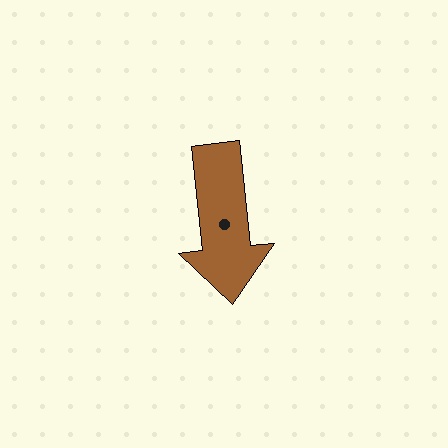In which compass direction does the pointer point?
South.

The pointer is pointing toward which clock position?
Roughly 6 o'clock.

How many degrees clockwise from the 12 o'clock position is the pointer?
Approximately 174 degrees.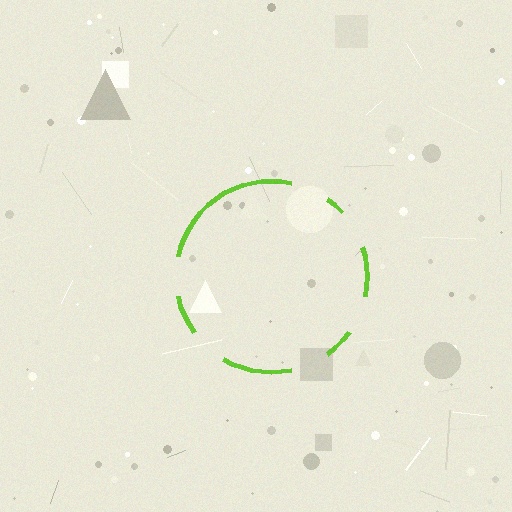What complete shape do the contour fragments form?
The contour fragments form a circle.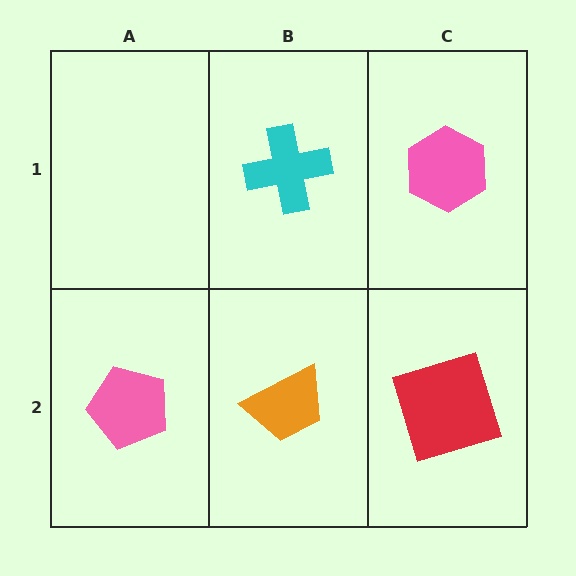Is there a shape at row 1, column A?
No, that cell is empty.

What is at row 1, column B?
A cyan cross.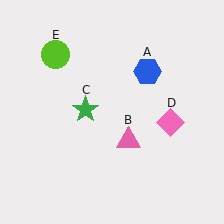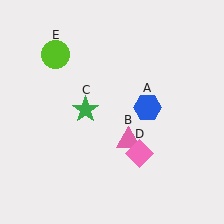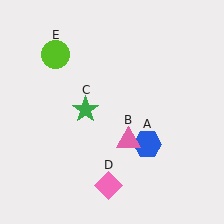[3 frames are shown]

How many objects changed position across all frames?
2 objects changed position: blue hexagon (object A), pink diamond (object D).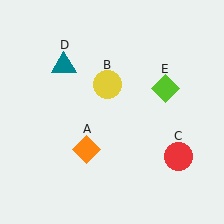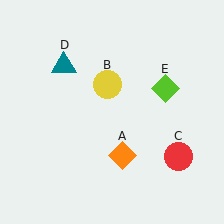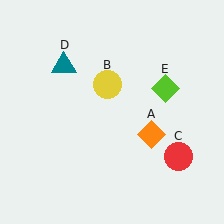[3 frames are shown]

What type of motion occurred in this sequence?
The orange diamond (object A) rotated counterclockwise around the center of the scene.